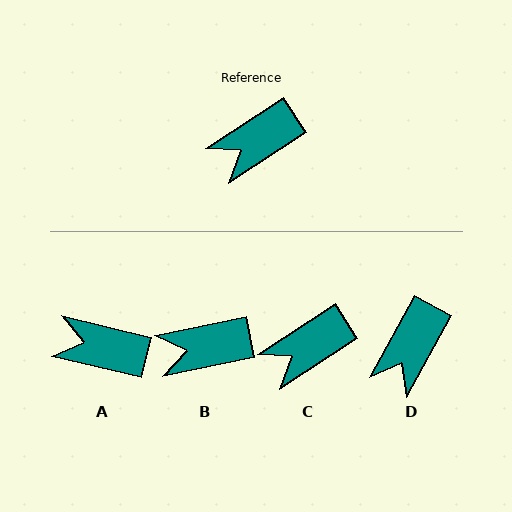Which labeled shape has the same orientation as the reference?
C.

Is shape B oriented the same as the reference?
No, it is off by about 22 degrees.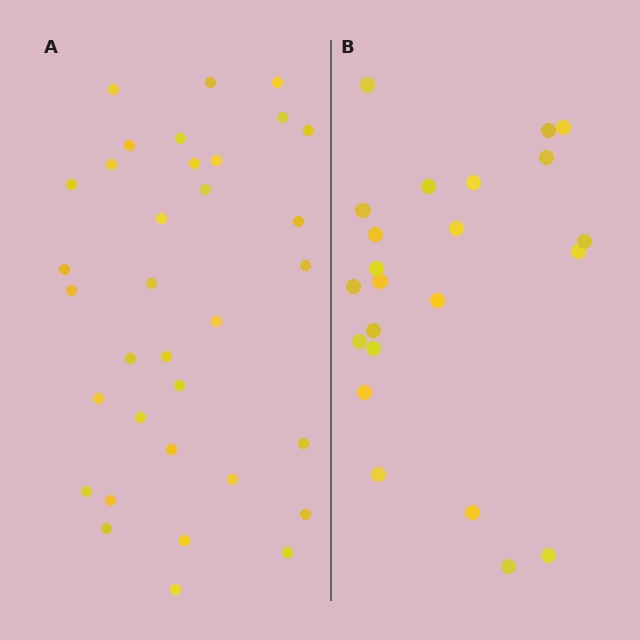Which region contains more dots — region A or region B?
Region A (the left region) has more dots.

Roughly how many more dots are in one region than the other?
Region A has roughly 12 or so more dots than region B.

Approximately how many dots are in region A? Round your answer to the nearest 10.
About 30 dots. (The exact count is 34, which rounds to 30.)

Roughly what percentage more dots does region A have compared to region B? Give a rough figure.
About 50% more.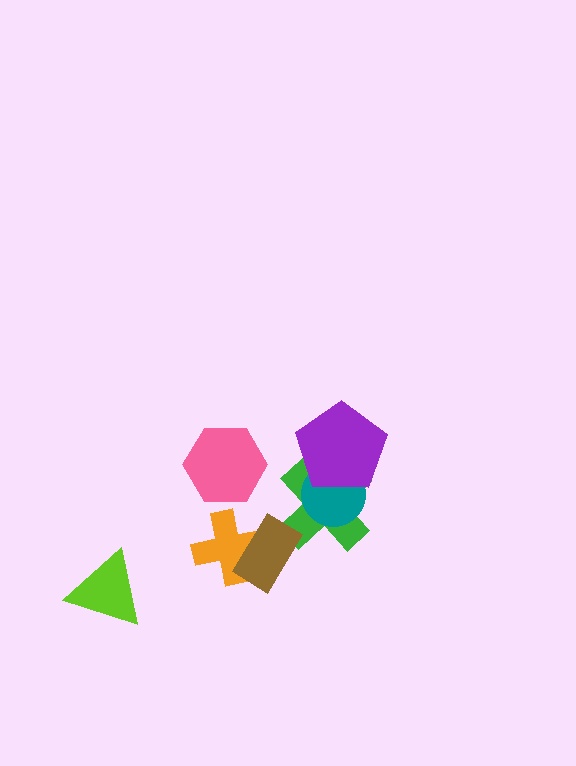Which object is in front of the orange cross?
The brown rectangle is in front of the orange cross.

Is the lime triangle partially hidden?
No, no other shape covers it.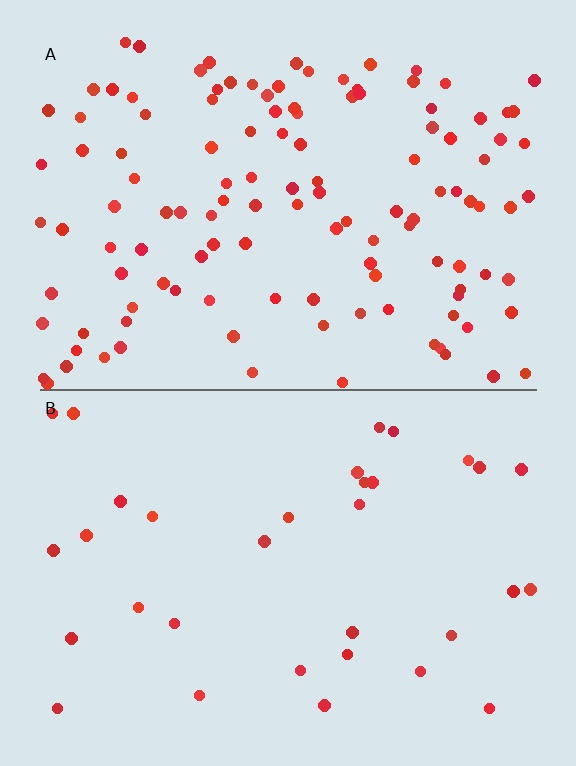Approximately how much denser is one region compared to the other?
Approximately 3.7× — region A over region B.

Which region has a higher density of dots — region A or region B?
A (the top).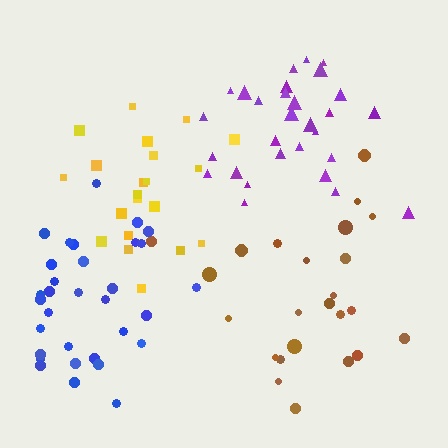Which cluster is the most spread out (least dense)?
Brown.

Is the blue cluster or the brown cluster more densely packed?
Blue.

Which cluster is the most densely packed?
Purple.